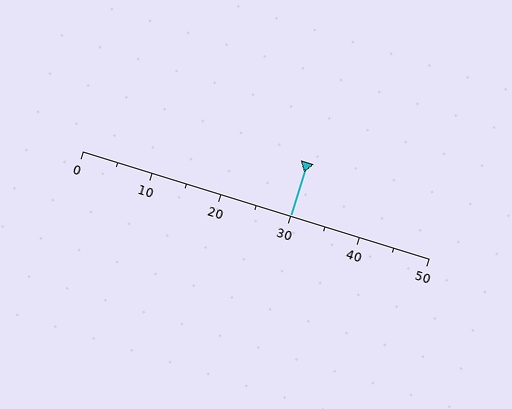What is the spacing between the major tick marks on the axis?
The major ticks are spaced 10 apart.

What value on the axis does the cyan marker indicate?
The marker indicates approximately 30.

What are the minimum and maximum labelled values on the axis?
The axis runs from 0 to 50.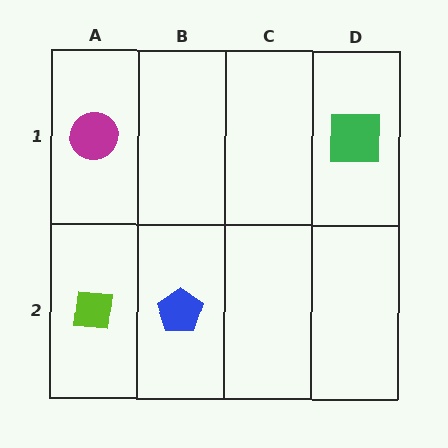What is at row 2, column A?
A lime square.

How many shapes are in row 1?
2 shapes.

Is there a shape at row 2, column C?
No, that cell is empty.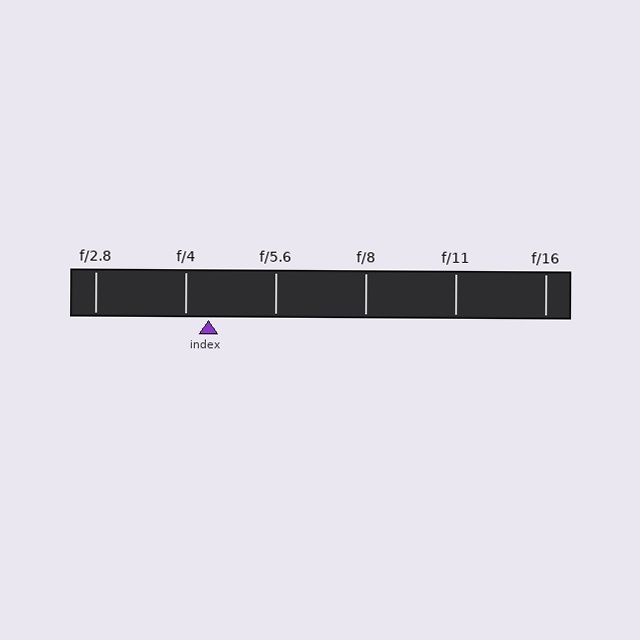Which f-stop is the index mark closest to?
The index mark is closest to f/4.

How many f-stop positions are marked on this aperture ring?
There are 6 f-stop positions marked.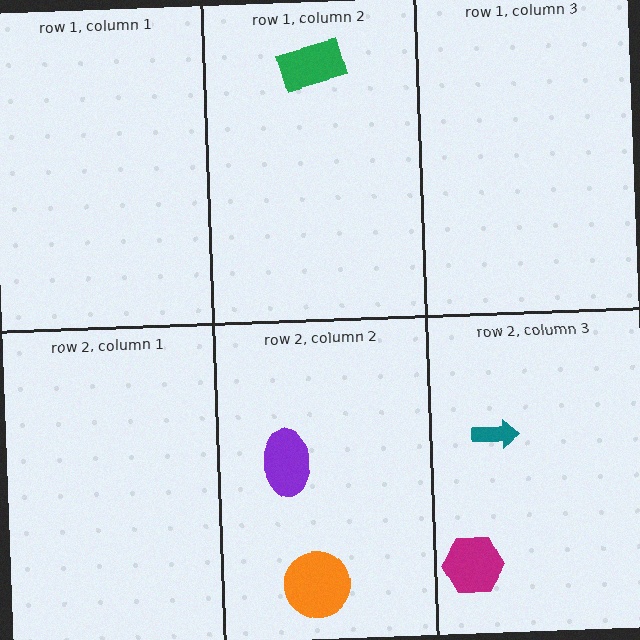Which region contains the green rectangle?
The row 1, column 2 region.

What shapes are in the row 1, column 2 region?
The green rectangle.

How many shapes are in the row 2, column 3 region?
2.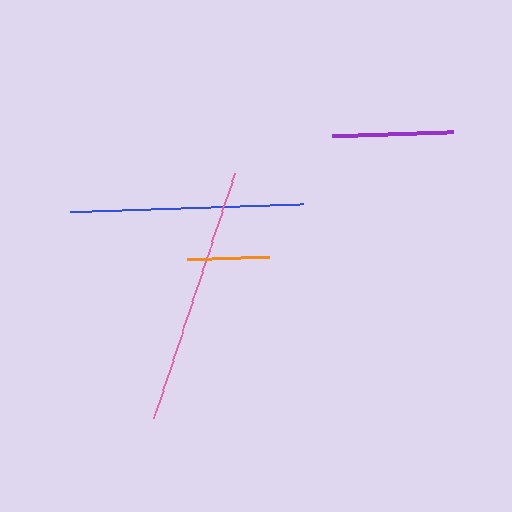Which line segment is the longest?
The pink line is the longest at approximately 257 pixels.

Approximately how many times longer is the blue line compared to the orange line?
The blue line is approximately 2.9 times the length of the orange line.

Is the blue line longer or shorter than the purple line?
The blue line is longer than the purple line.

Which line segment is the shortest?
The orange line is the shortest at approximately 82 pixels.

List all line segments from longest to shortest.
From longest to shortest: pink, blue, purple, orange.